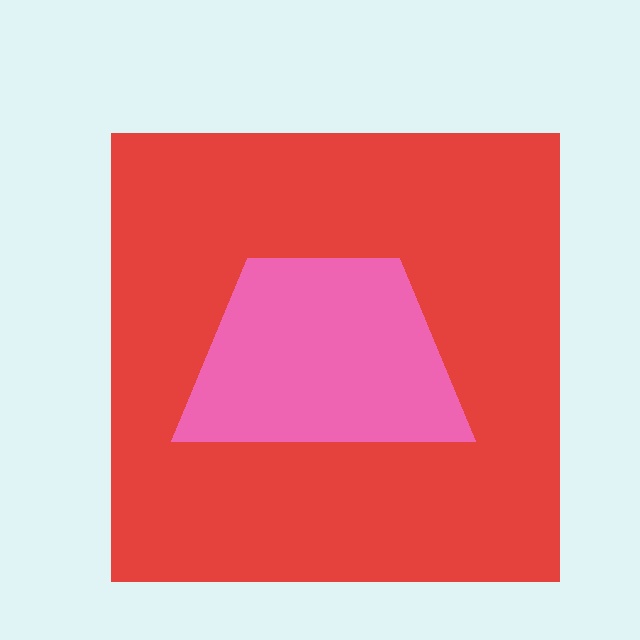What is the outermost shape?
The red square.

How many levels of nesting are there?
2.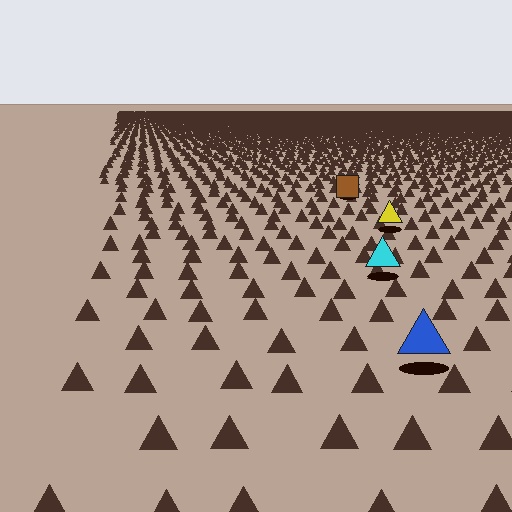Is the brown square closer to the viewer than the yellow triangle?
No. The yellow triangle is closer — you can tell from the texture gradient: the ground texture is coarser near it.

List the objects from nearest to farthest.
From nearest to farthest: the blue triangle, the cyan triangle, the yellow triangle, the brown square.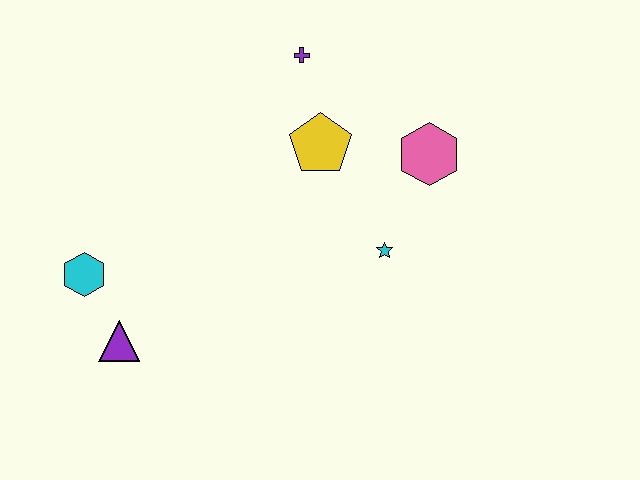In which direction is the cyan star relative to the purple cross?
The cyan star is below the purple cross.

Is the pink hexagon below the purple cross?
Yes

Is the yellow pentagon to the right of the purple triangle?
Yes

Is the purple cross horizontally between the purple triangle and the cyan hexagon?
No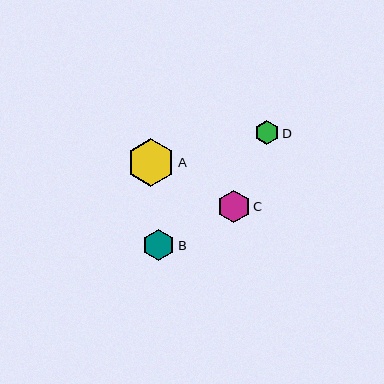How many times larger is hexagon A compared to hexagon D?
Hexagon A is approximately 2.0 times the size of hexagon D.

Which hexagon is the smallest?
Hexagon D is the smallest with a size of approximately 24 pixels.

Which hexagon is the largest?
Hexagon A is the largest with a size of approximately 48 pixels.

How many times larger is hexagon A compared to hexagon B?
Hexagon A is approximately 1.5 times the size of hexagon B.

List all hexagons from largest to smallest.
From largest to smallest: A, C, B, D.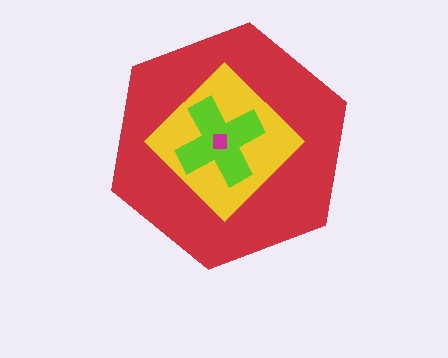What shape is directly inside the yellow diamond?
The lime cross.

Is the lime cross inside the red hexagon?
Yes.